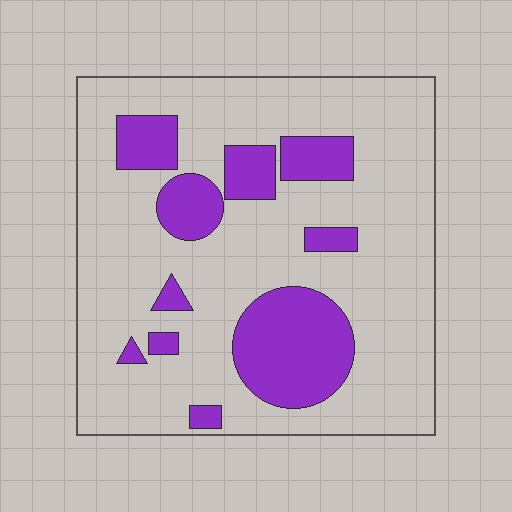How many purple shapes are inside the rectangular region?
10.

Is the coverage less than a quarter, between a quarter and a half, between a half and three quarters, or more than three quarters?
Less than a quarter.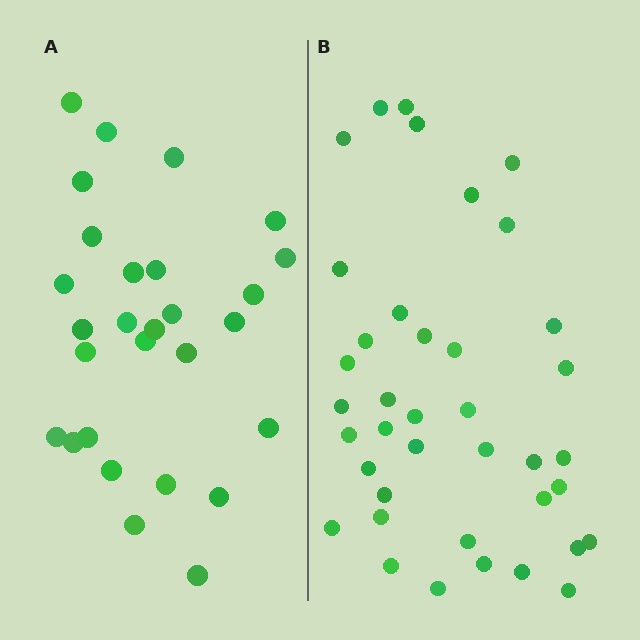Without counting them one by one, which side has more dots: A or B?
Region B (the right region) has more dots.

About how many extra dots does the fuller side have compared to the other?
Region B has roughly 12 or so more dots than region A.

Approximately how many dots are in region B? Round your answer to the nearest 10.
About 40 dots. (The exact count is 39, which rounds to 40.)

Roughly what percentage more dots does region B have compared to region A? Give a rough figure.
About 40% more.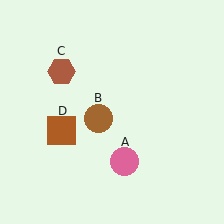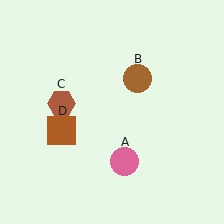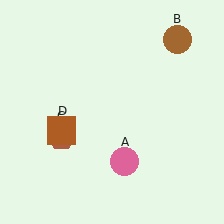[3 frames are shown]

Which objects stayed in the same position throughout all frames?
Pink circle (object A) and brown square (object D) remained stationary.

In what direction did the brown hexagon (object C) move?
The brown hexagon (object C) moved down.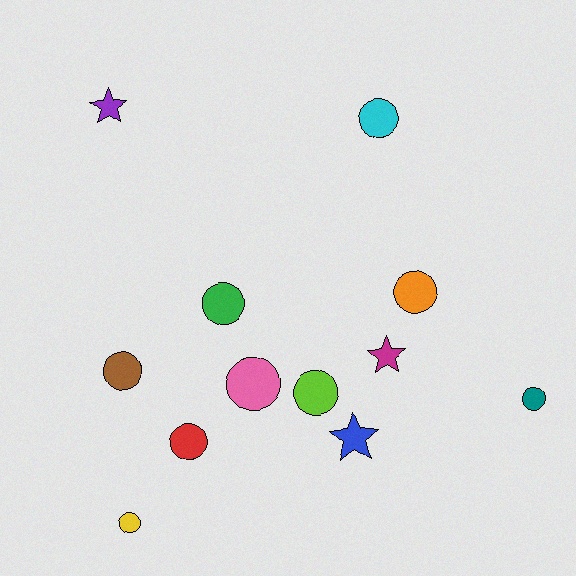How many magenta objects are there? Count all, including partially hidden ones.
There is 1 magenta object.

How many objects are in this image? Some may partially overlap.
There are 12 objects.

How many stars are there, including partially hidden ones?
There are 3 stars.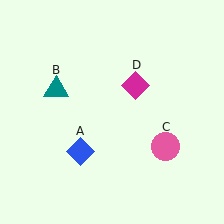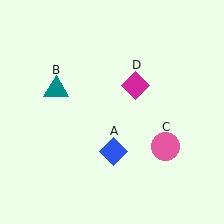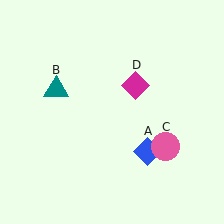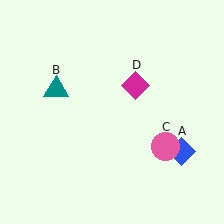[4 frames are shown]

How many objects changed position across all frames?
1 object changed position: blue diamond (object A).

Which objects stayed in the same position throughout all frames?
Teal triangle (object B) and pink circle (object C) and magenta diamond (object D) remained stationary.